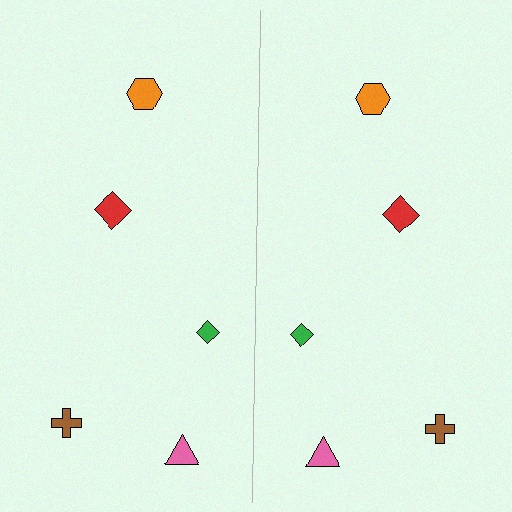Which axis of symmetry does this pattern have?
The pattern has a vertical axis of symmetry running through the center of the image.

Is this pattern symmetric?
Yes, this pattern has bilateral (reflection) symmetry.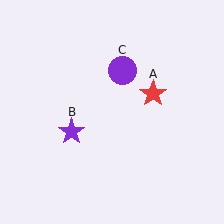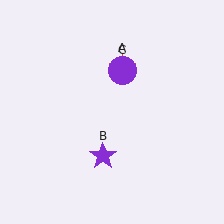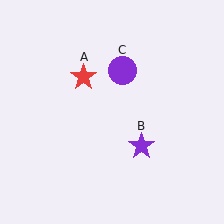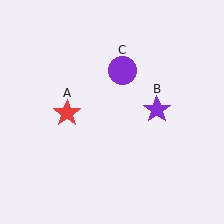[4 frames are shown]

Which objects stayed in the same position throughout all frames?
Purple circle (object C) remained stationary.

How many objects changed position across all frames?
2 objects changed position: red star (object A), purple star (object B).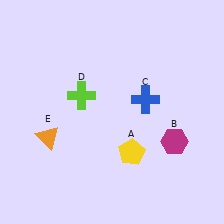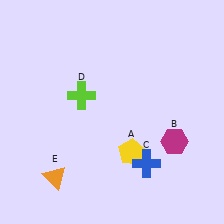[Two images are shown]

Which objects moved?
The objects that moved are: the blue cross (C), the orange triangle (E).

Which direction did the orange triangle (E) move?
The orange triangle (E) moved down.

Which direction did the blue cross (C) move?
The blue cross (C) moved down.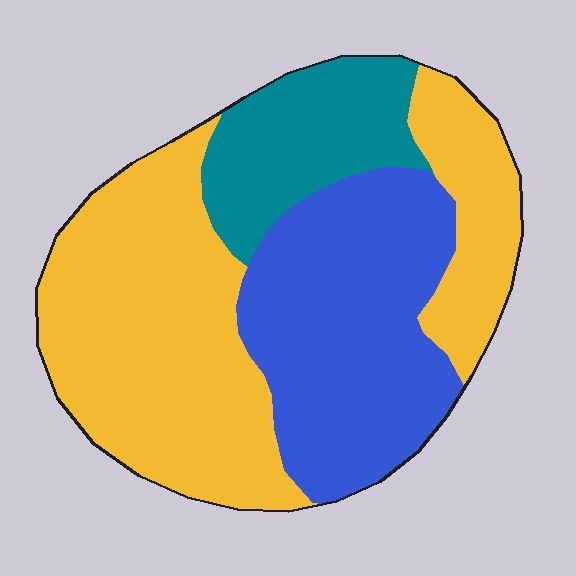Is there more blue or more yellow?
Yellow.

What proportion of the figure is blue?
Blue takes up about one third (1/3) of the figure.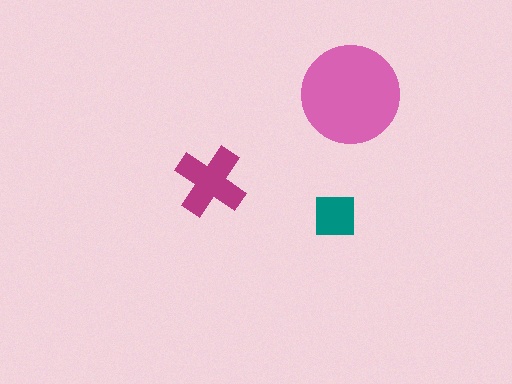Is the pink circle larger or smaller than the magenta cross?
Larger.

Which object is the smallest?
The teal square.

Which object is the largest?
The pink circle.